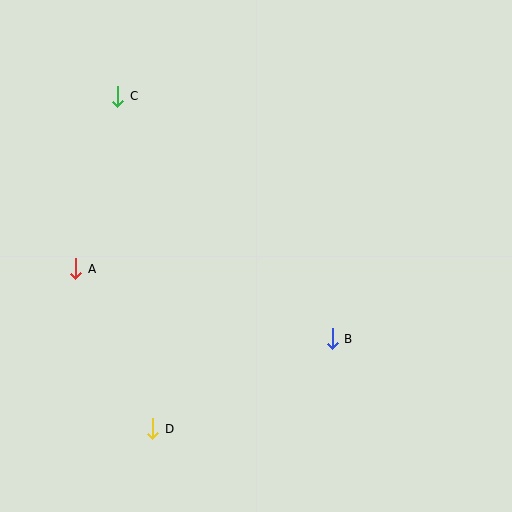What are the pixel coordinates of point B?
Point B is at (332, 339).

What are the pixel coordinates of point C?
Point C is at (118, 96).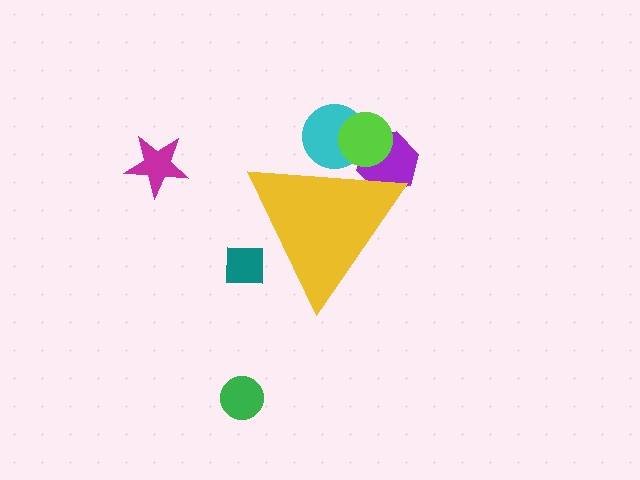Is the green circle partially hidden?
No, the green circle is fully visible.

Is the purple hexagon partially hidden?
Yes, the purple hexagon is partially hidden behind the yellow triangle.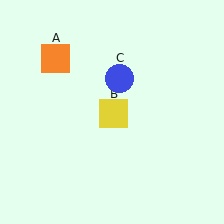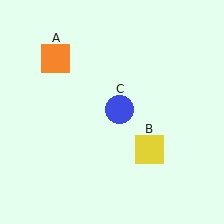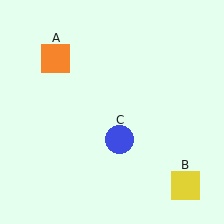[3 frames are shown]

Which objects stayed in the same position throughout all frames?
Orange square (object A) remained stationary.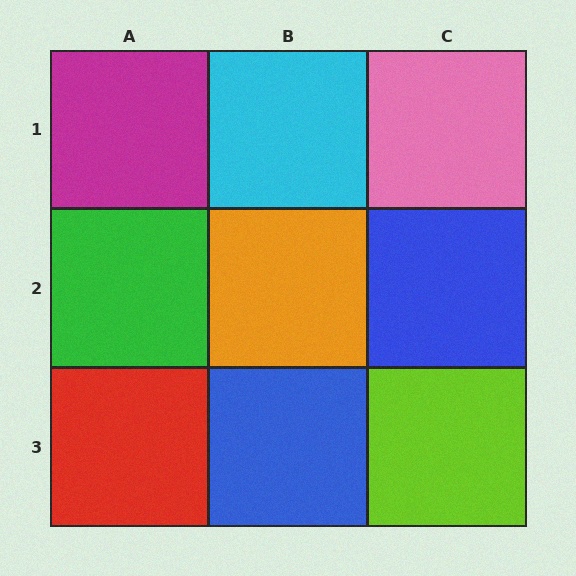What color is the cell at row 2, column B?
Orange.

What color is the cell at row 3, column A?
Red.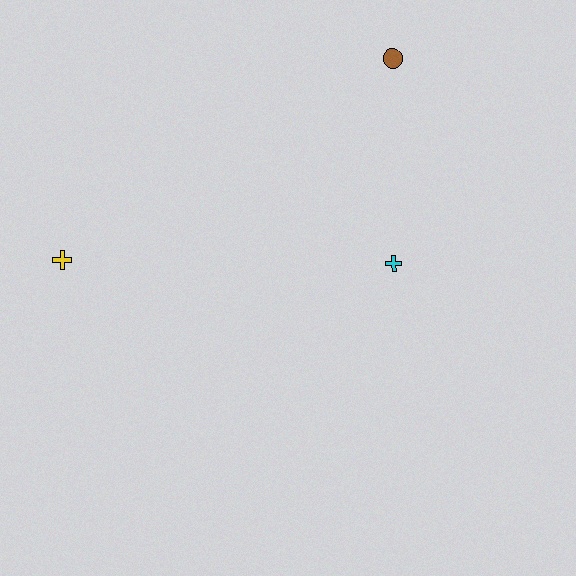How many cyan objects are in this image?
There is 1 cyan object.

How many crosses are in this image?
There are 2 crosses.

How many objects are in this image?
There are 3 objects.